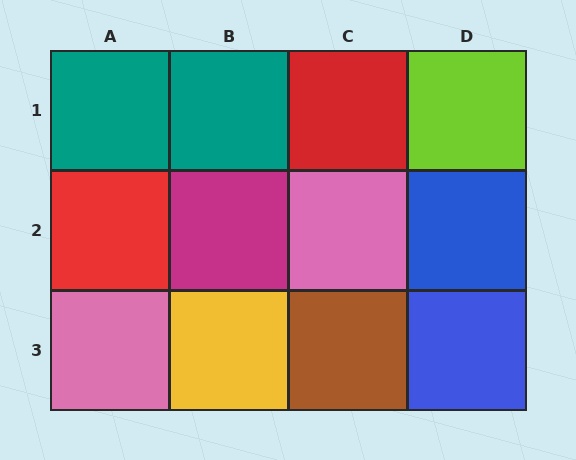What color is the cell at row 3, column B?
Yellow.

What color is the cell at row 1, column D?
Lime.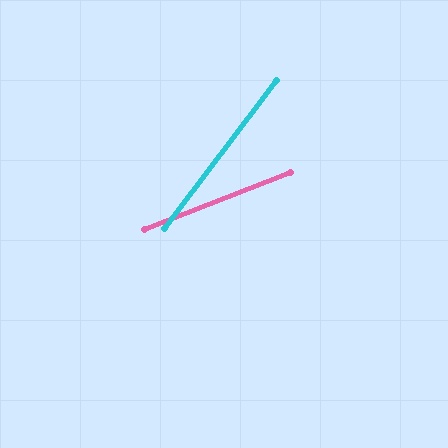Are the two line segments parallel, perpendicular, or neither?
Neither parallel nor perpendicular — they differ by about 32°.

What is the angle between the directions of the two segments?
Approximately 32 degrees.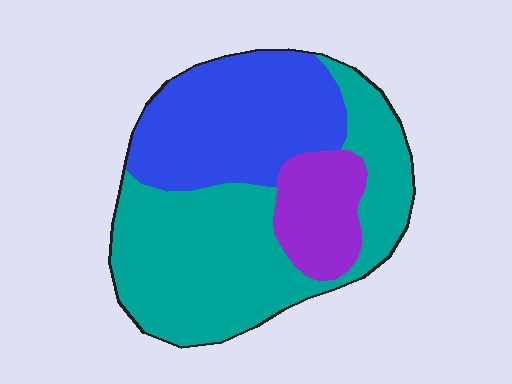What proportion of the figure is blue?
Blue takes up about one third (1/3) of the figure.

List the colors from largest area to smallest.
From largest to smallest: teal, blue, purple.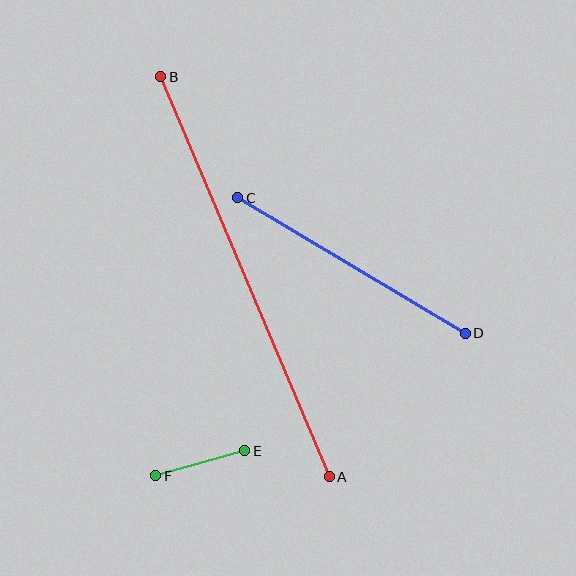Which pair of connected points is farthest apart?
Points A and B are farthest apart.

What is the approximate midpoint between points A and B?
The midpoint is at approximately (245, 277) pixels.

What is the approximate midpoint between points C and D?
The midpoint is at approximately (351, 266) pixels.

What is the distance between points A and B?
The distance is approximately 434 pixels.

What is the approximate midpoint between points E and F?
The midpoint is at approximately (200, 463) pixels.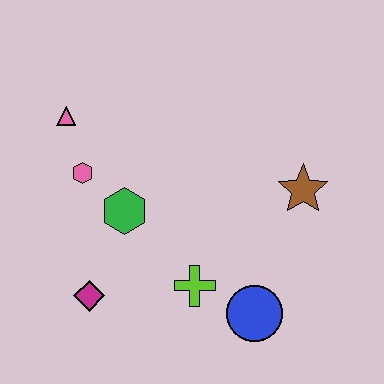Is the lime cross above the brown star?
No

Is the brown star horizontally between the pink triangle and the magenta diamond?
No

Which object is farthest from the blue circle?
The pink triangle is farthest from the blue circle.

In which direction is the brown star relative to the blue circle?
The brown star is above the blue circle.